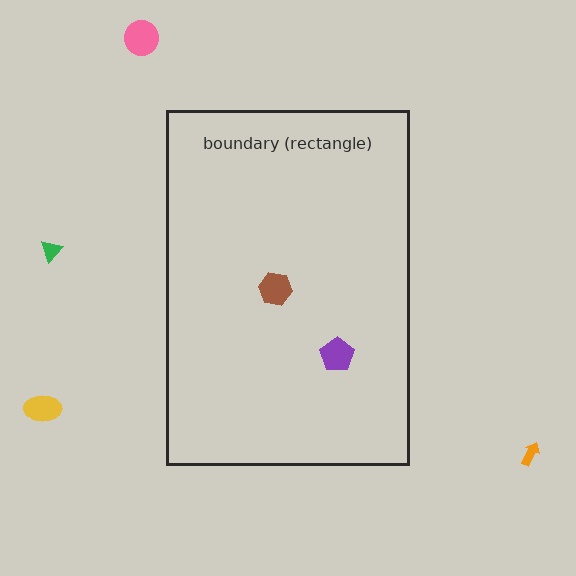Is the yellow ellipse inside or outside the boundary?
Outside.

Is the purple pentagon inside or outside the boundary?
Inside.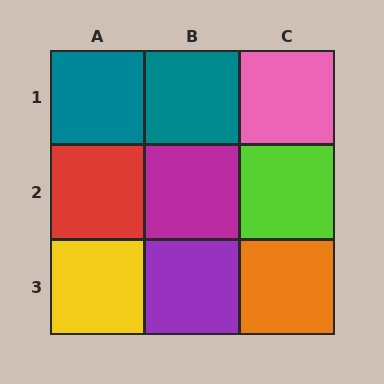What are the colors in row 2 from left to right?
Red, magenta, lime.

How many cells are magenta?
1 cell is magenta.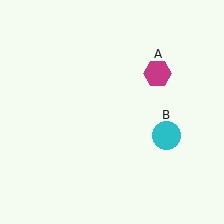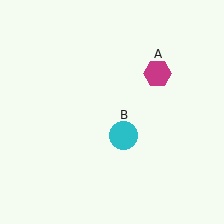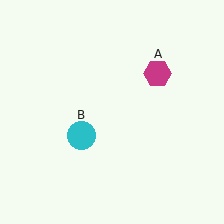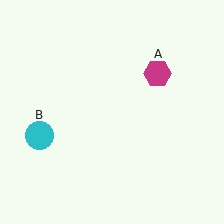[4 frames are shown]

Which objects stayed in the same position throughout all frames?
Magenta hexagon (object A) remained stationary.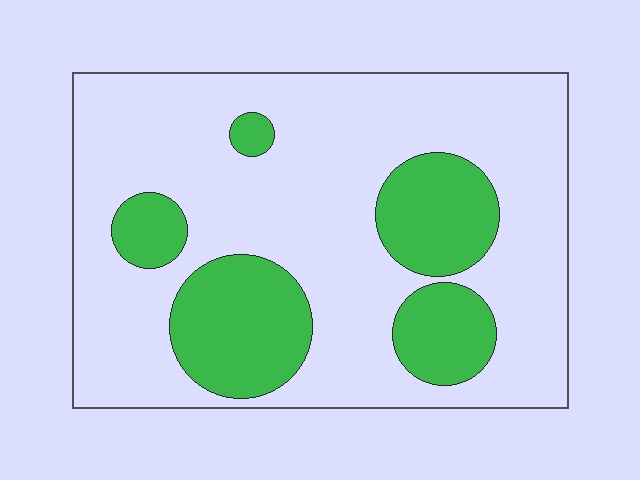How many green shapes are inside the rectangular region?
5.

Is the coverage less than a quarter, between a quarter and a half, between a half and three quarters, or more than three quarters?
Between a quarter and a half.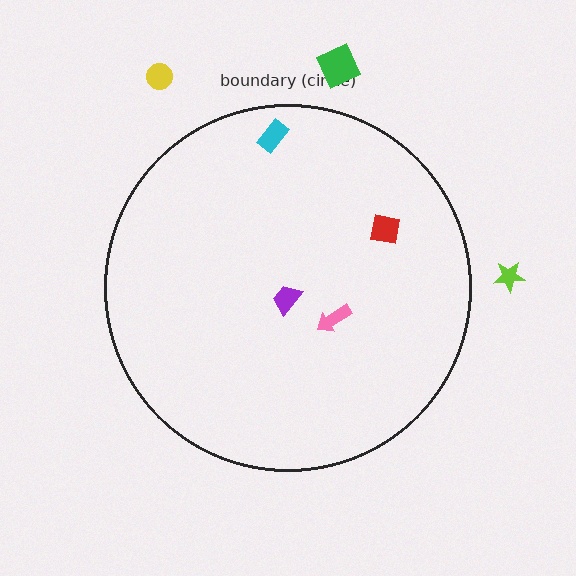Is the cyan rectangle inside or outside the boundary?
Inside.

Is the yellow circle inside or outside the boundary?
Outside.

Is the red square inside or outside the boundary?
Inside.